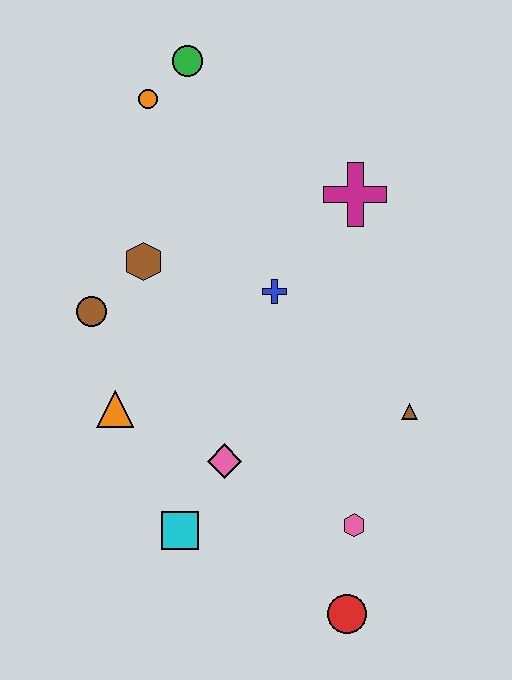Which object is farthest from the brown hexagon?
The red circle is farthest from the brown hexagon.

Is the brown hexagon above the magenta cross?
No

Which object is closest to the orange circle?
The green circle is closest to the orange circle.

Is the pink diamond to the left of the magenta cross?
Yes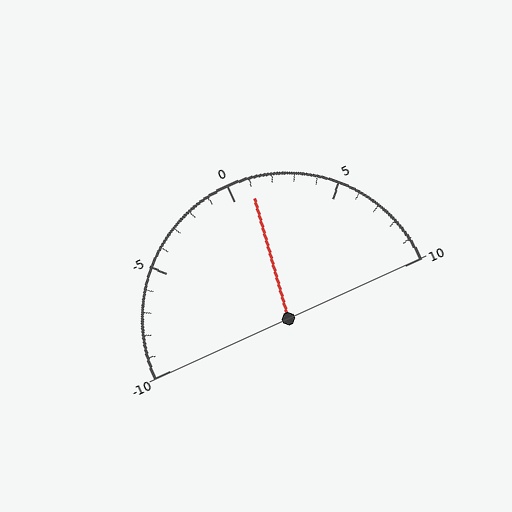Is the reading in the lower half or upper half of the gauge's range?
The reading is in the upper half of the range (-10 to 10).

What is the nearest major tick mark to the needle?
The nearest major tick mark is 0.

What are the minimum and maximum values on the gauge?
The gauge ranges from -10 to 10.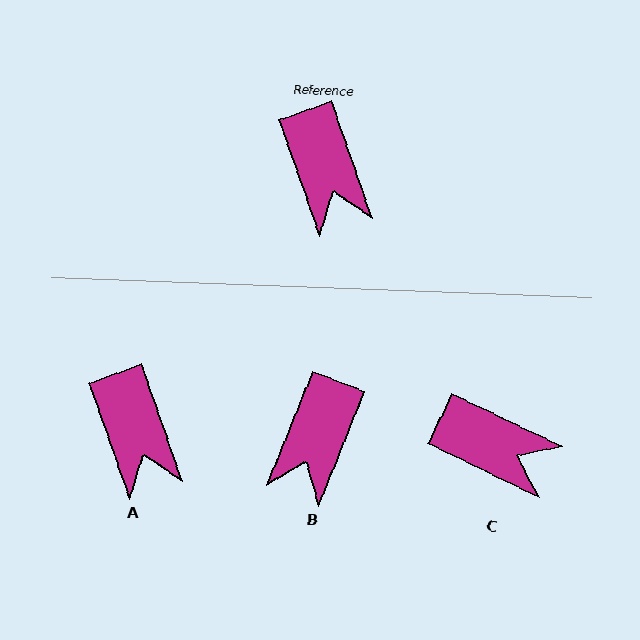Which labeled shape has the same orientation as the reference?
A.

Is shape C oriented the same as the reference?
No, it is off by about 45 degrees.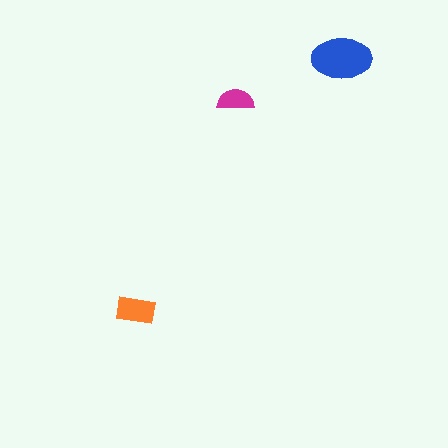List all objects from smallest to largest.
The magenta semicircle, the orange rectangle, the blue ellipse.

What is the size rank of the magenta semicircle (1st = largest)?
3rd.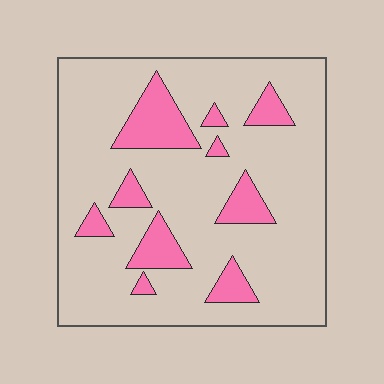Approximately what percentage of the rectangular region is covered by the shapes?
Approximately 15%.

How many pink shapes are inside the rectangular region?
10.